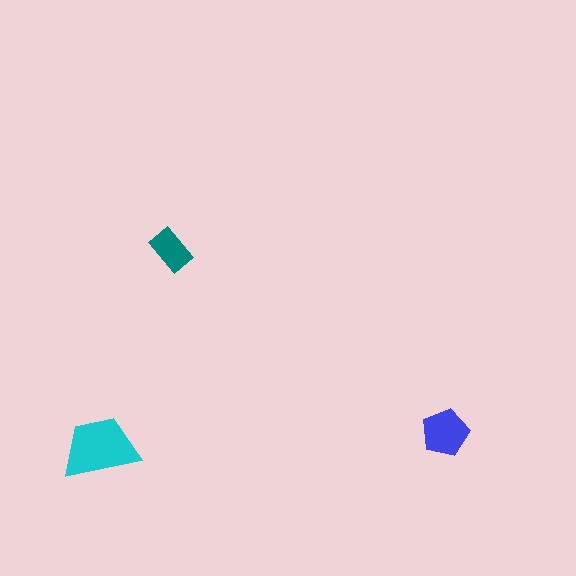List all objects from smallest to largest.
The teal rectangle, the blue pentagon, the cyan trapezoid.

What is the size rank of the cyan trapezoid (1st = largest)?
1st.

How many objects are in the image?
There are 3 objects in the image.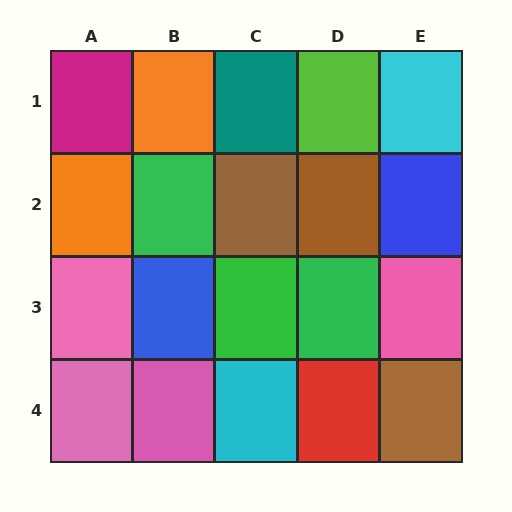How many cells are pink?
4 cells are pink.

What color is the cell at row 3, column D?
Green.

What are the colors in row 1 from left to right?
Magenta, orange, teal, lime, cyan.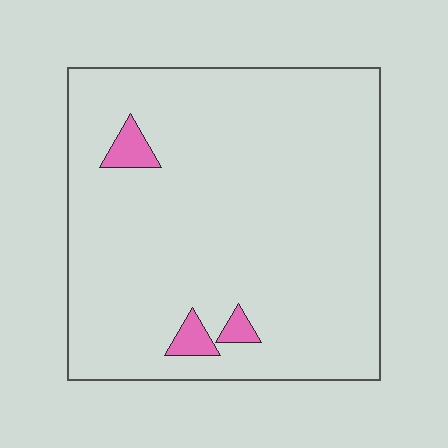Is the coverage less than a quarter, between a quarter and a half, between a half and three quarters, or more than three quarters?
Less than a quarter.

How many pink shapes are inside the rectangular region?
3.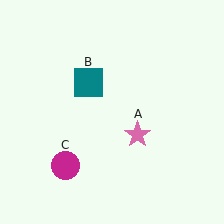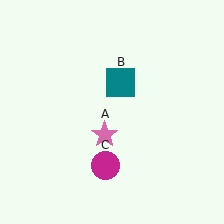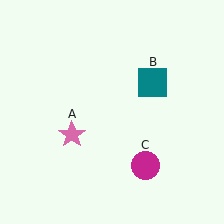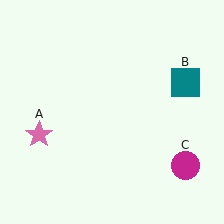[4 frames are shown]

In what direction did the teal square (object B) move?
The teal square (object B) moved right.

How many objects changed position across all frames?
3 objects changed position: pink star (object A), teal square (object B), magenta circle (object C).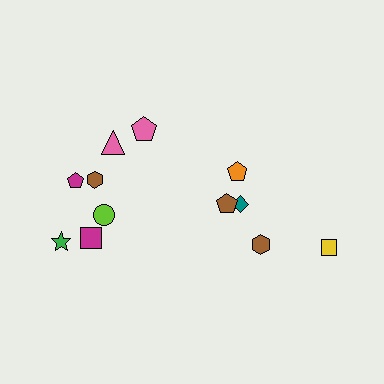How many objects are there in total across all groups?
There are 12 objects.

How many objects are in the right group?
There are 5 objects.